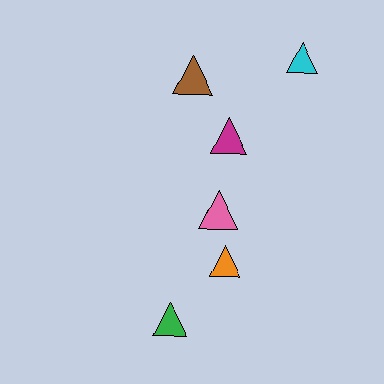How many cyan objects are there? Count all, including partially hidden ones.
There is 1 cyan object.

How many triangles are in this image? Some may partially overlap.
There are 6 triangles.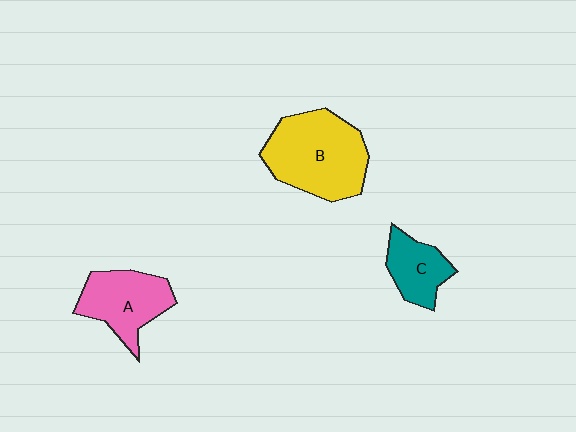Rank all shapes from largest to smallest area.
From largest to smallest: B (yellow), A (pink), C (teal).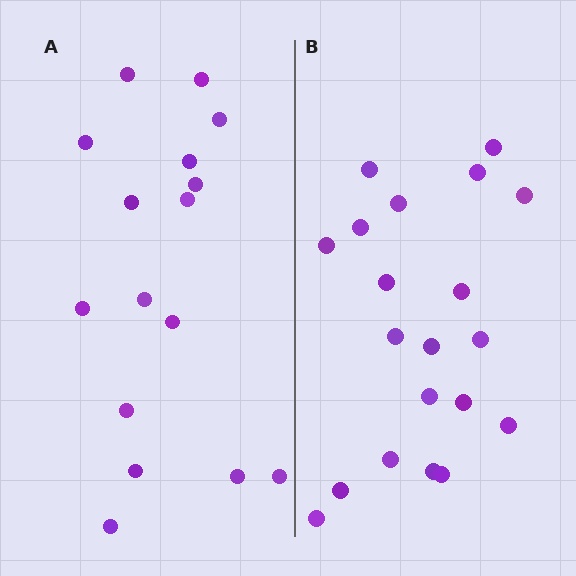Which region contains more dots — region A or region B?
Region B (the right region) has more dots.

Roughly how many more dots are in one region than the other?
Region B has about 4 more dots than region A.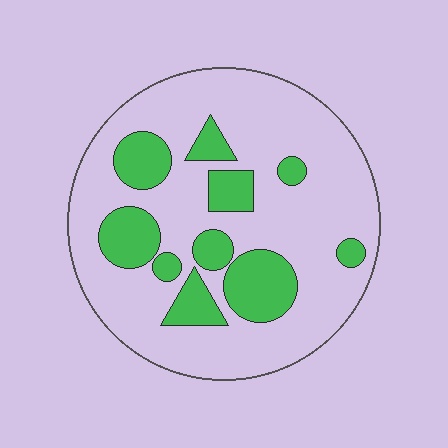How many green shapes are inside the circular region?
10.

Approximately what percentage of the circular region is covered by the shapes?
Approximately 25%.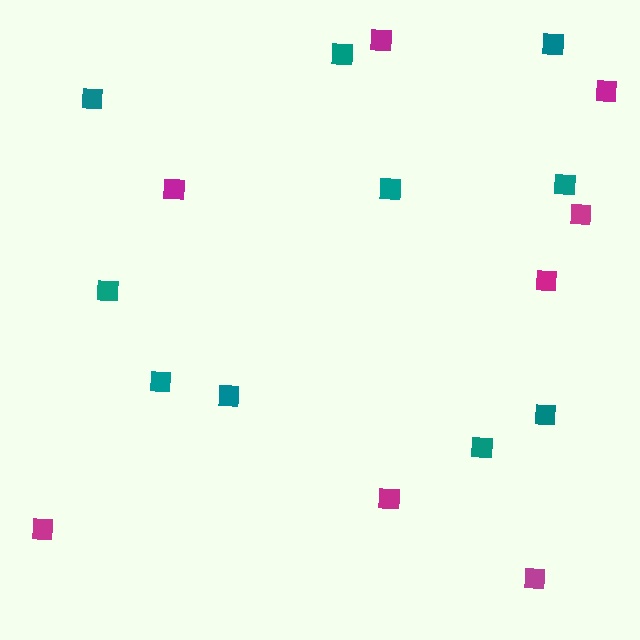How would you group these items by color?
There are 2 groups: one group of teal squares (10) and one group of magenta squares (8).